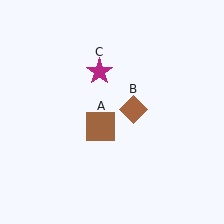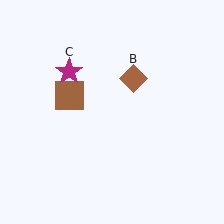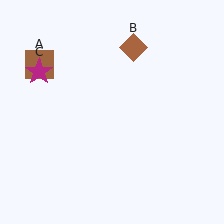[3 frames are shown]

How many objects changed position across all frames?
3 objects changed position: brown square (object A), brown diamond (object B), magenta star (object C).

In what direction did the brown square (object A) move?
The brown square (object A) moved up and to the left.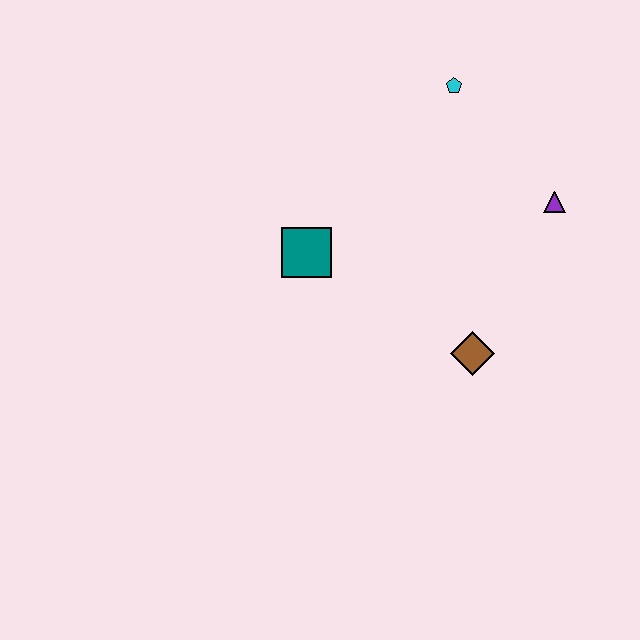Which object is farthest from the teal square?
The purple triangle is farthest from the teal square.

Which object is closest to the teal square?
The brown diamond is closest to the teal square.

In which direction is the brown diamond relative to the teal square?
The brown diamond is to the right of the teal square.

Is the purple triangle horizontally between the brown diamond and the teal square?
No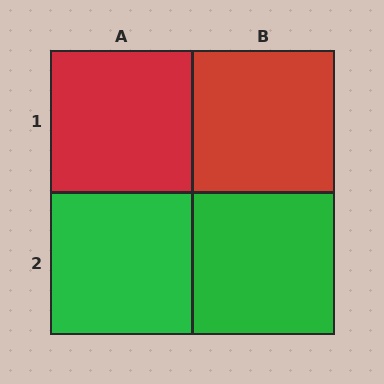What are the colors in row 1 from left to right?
Red, red.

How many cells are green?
2 cells are green.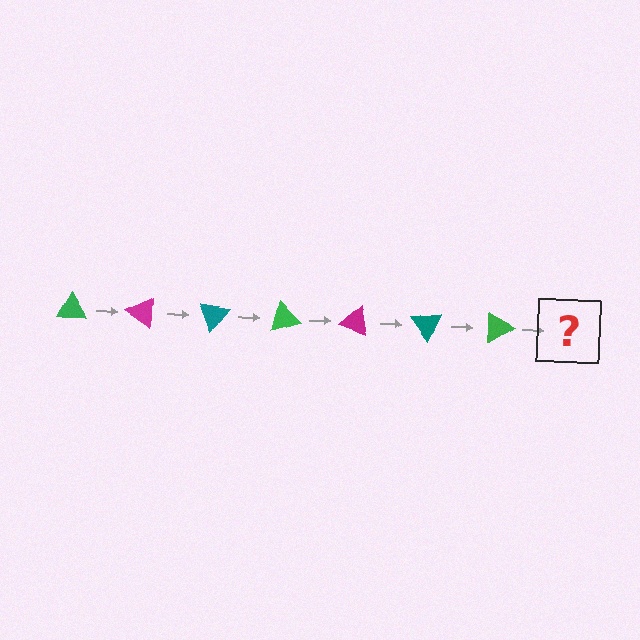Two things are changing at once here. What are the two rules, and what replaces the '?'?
The two rules are that it rotates 35 degrees each step and the color cycles through green, magenta, and teal. The '?' should be a magenta triangle, rotated 245 degrees from the start.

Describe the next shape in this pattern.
It should be a magenta triangle, rotated 245 degrees from the start.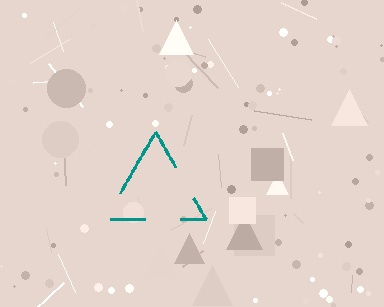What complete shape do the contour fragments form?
The contour fragments form a triangle.